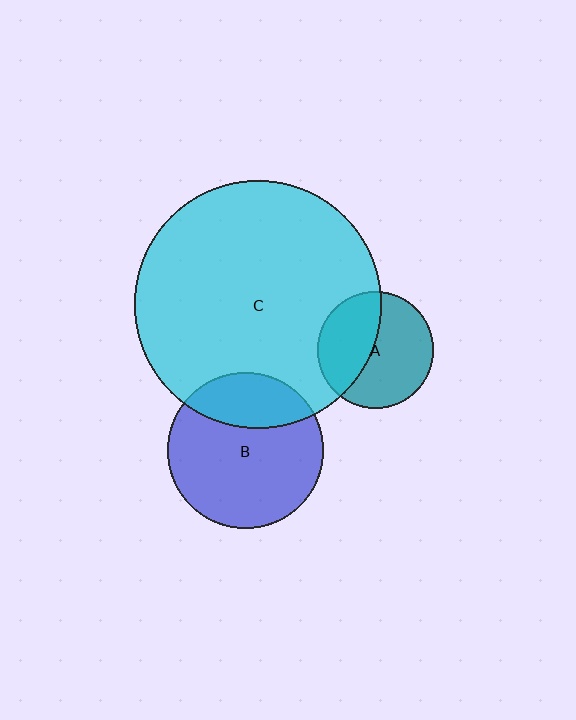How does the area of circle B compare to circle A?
Approximately 1.8 times.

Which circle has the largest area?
Circle C (cyan).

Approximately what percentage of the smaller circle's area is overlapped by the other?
Approximately 45%.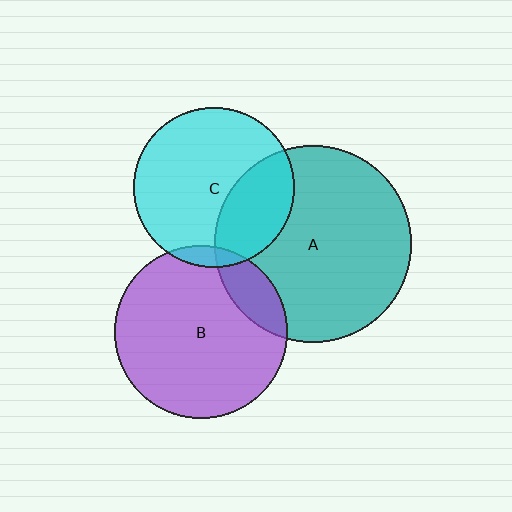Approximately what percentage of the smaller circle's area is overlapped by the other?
Approximately 15%.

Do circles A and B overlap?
Yes.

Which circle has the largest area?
Circle A (teal).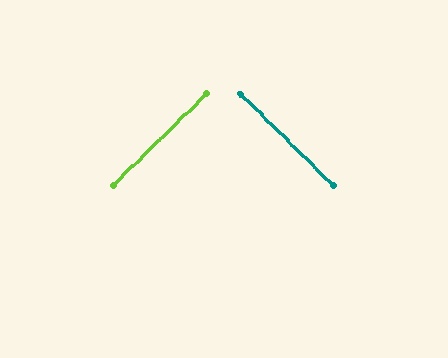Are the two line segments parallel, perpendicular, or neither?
Perpendicular — they meet at approximately 89°.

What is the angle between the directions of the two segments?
Approximately 89 degrees.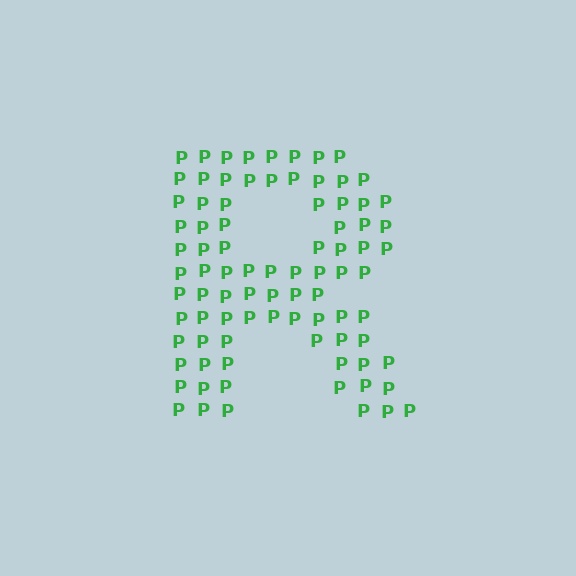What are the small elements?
The small elements are letter P's.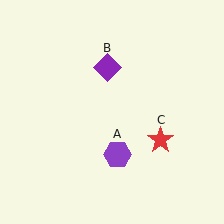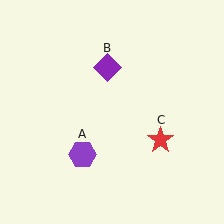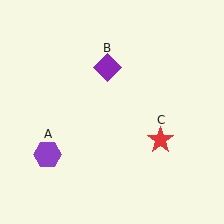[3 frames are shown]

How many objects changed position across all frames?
1 object changed position: purple hexagon (object A).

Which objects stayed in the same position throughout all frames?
Purple diamond (object B) and red star (object C) remained stationary.